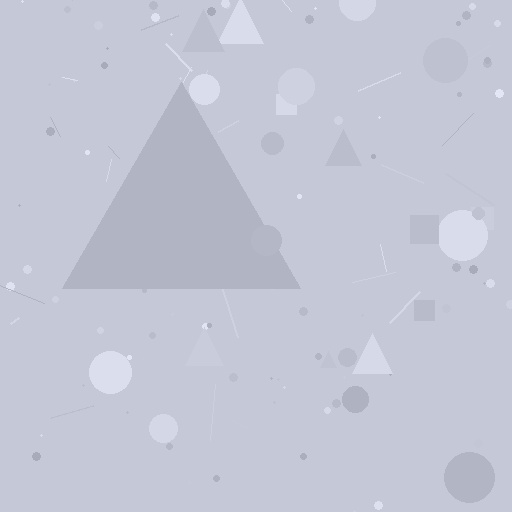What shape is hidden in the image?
A triangle is hidden in the image.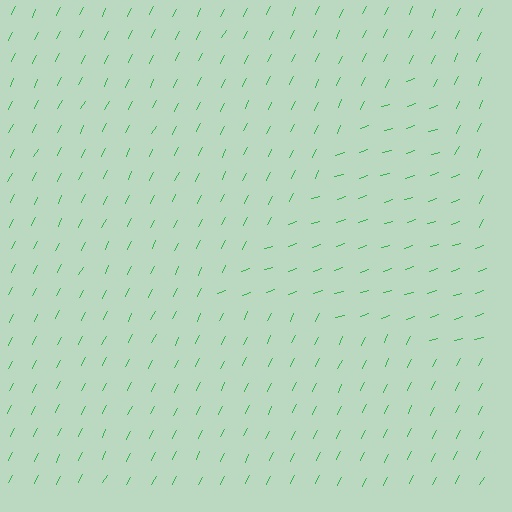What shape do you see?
I see a triangle.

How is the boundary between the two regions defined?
The boundary is defined purely by a change in line orientation (approximately 45 degrees difference). All lines are the same color and thickness.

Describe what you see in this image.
The image is filled with small green line segments. A triangle region in the image has lines oriented differently from the surrounding lines, creating a visible texture boundary.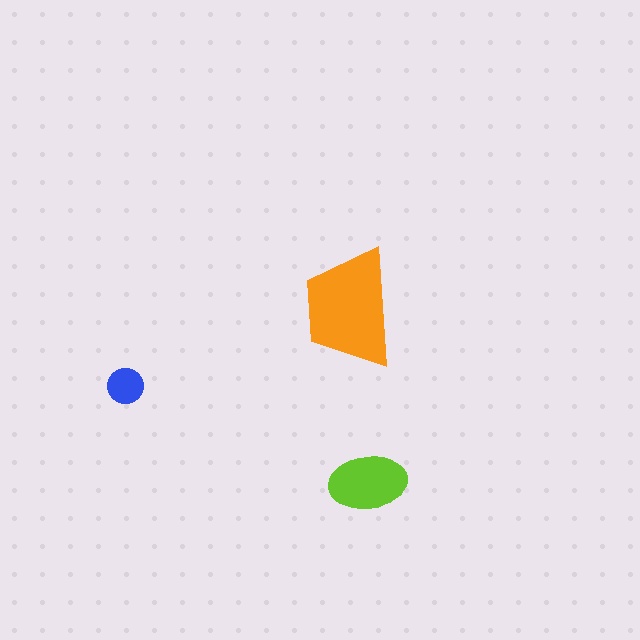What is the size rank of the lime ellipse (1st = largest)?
2nd.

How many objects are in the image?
There are 3 objects in the image.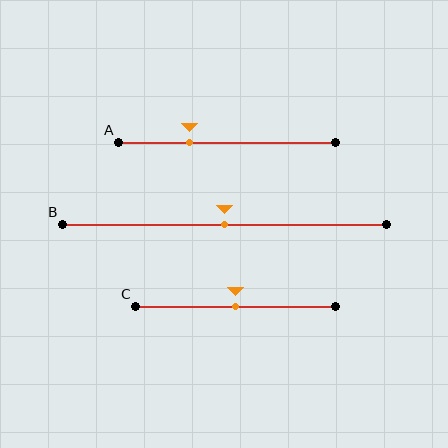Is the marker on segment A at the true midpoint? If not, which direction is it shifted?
No, the marker on segment A is shifted to the left by about 17% of the segment length.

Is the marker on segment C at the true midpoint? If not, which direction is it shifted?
Yes, the marker on segment C is at the true midpoint.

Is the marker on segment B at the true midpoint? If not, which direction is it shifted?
Yes, the marker on segment B is at the true midpoint.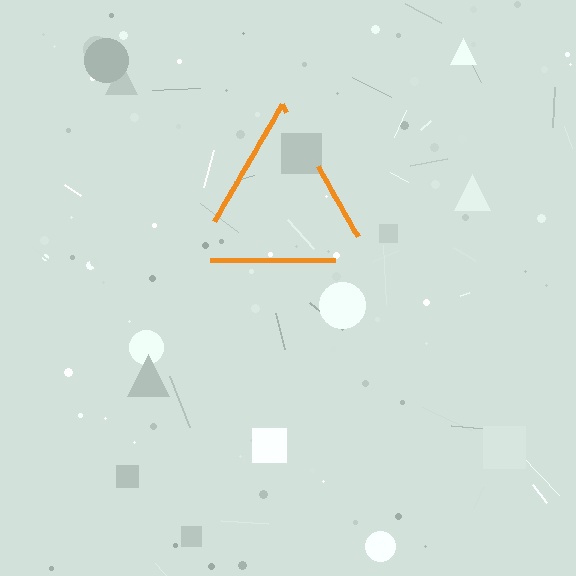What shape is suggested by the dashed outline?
The dashed outline suggests a triangle.